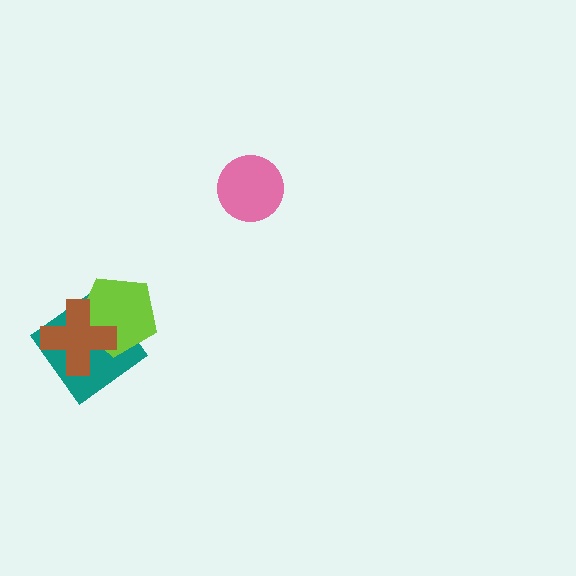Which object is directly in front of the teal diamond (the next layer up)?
The lime pentagon is directly in front of the teal diamond.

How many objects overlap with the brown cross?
2 objects overlap with the brown cross.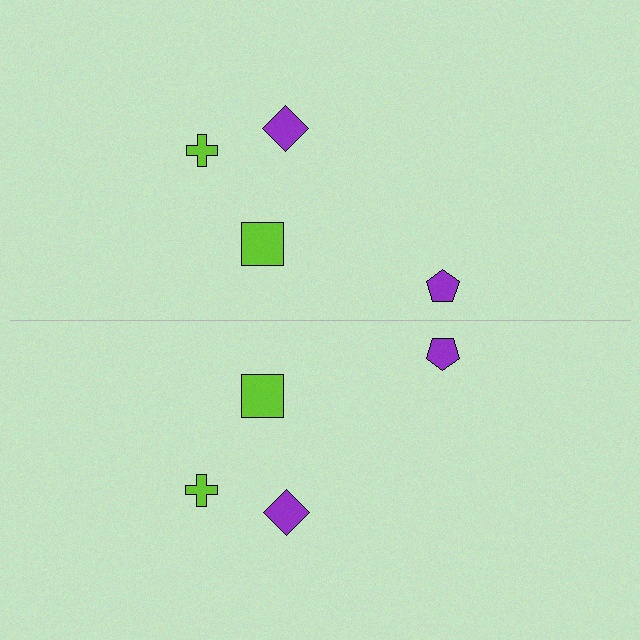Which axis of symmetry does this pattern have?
The pattern has a horizontal axis of symmetry running through the center of the image.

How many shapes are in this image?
There are 8 shapes in this image.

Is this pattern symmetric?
Yes, this pattern has bilateral (reflection) symmetry.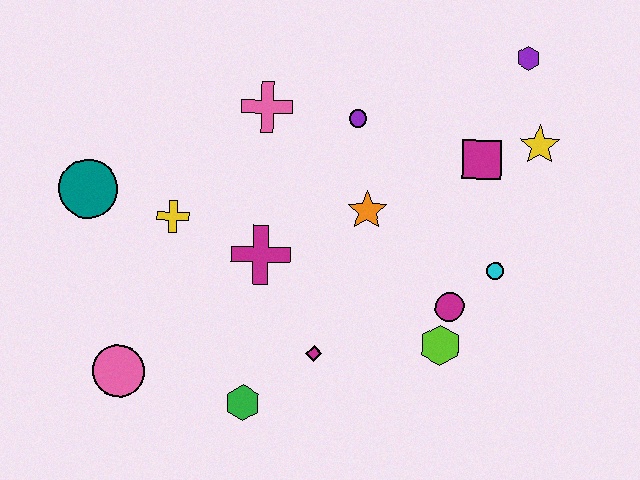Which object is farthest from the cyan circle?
The teal circle is farthest from the cyan circle.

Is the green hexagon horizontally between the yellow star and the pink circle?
Yes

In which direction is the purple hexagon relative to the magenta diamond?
The purple hexagon is above the magenta diamond.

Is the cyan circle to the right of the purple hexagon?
No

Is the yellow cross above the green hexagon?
Yes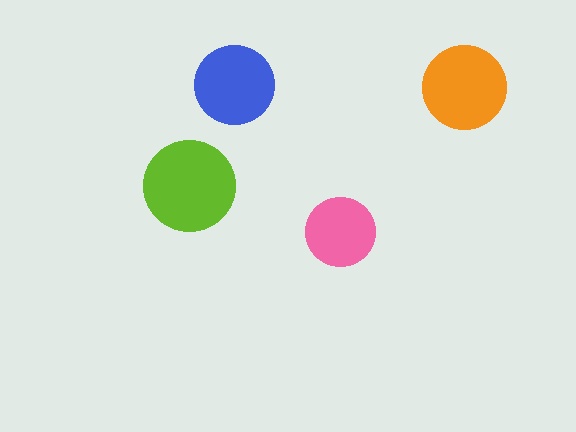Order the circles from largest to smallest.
the lime one, the orange one, the blue one, the pink one.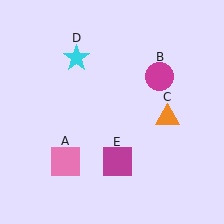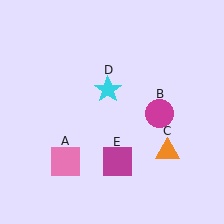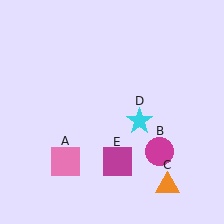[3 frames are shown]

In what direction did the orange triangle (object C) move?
The orange triangle (object C) moved down.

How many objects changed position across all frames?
3 objects changed position: magenta circle (object B), orange triangle (object C), cyan star (object D).